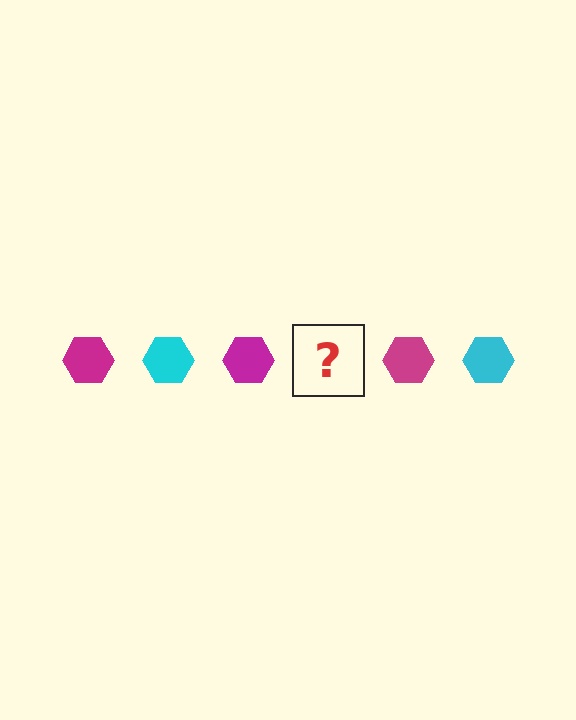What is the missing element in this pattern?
The missing element is a cyan hexagon.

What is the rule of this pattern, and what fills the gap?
The rule is that the pattern cycles through magenta, cyan hexagons. The gap should be filled with a cyan hexagon.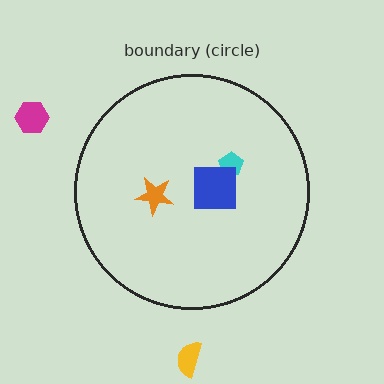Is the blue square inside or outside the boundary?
Inside.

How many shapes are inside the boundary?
3 inside, 2 outside.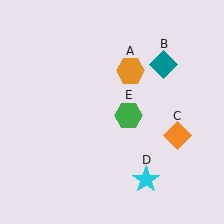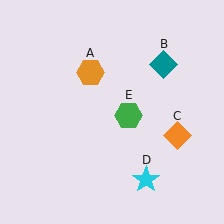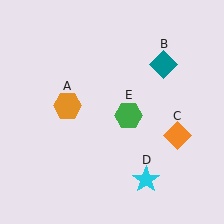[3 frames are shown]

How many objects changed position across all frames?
1 object changed position: orange hexagon (object A).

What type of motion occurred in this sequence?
The orange hexagon (object A) rotated counterclockwise around the center of the scene.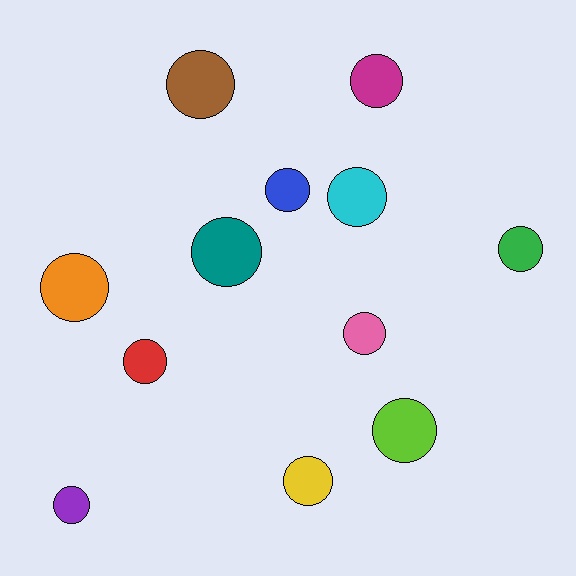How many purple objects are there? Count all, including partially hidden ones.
There is 1 purple object.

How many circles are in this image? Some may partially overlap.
There are 12 circles.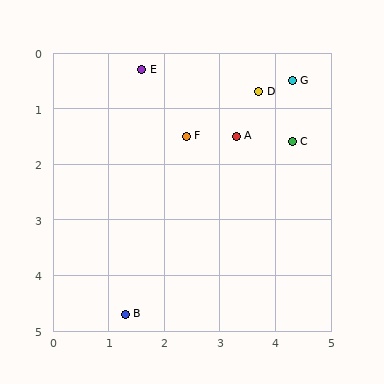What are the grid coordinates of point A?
Point A is at approximately (3.3, 1.5).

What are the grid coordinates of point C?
Point C is at approximately (4.3, 1.6).